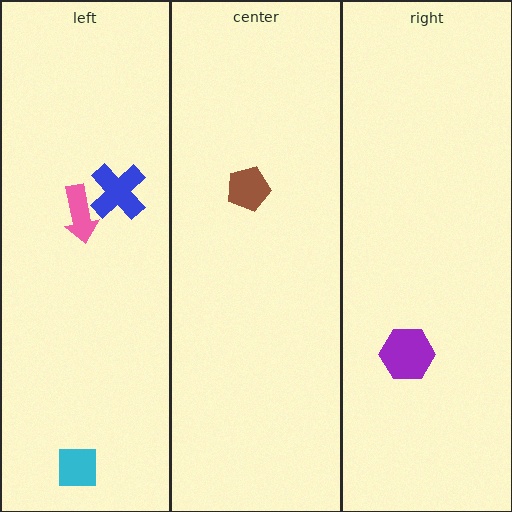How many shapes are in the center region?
1.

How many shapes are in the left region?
3.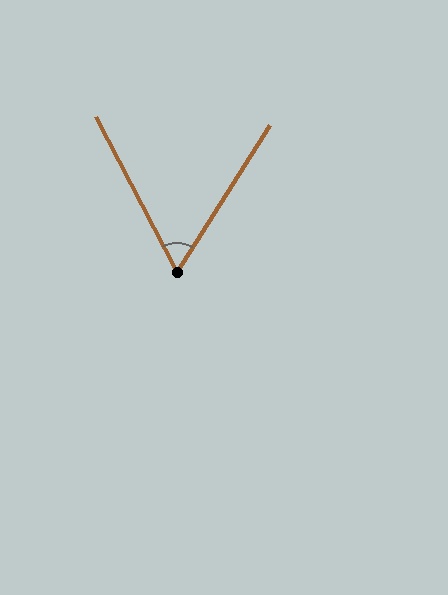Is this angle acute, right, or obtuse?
It is acute.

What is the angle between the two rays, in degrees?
Approximately 60 degrees.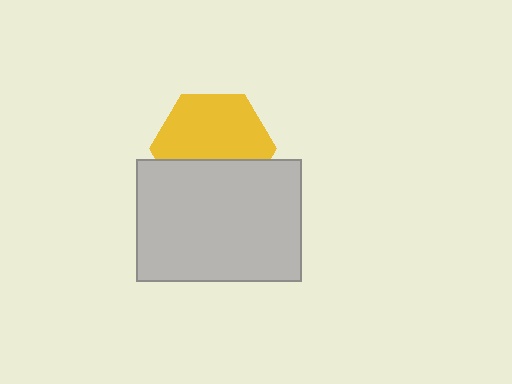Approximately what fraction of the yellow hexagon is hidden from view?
Roughly 37% of the yellow hexagon is hidden behind the light gray rectangle.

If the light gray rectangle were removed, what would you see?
You would see the complete yellow hexagon.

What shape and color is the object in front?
The object in front is a light gray rectangle.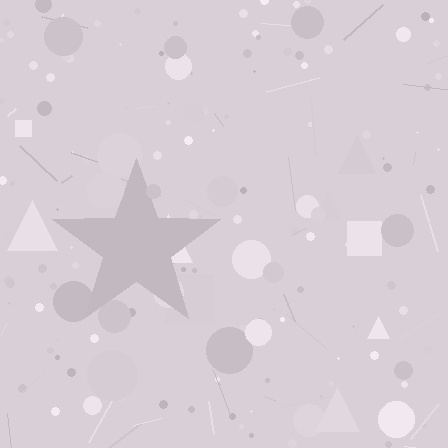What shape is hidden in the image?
A star is hidden in the image.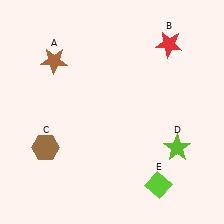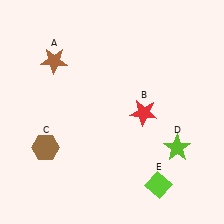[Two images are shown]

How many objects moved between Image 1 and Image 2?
1 object moved between the two images.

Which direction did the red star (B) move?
The red star (B) moved down.